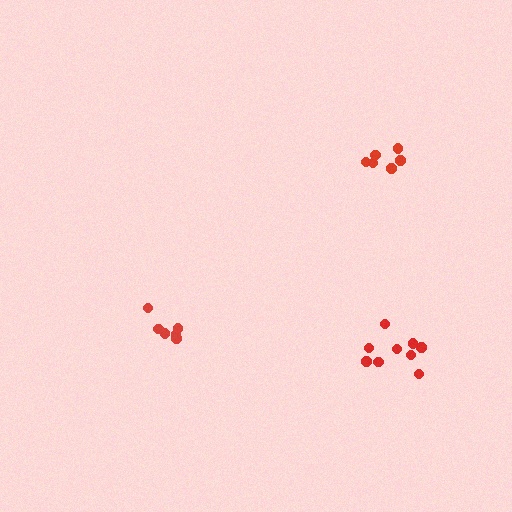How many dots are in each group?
Group 1: 6 dots, Group 2: 9 dots, Group 3: 6 dots (21 total).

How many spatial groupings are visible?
There are 3 spatial groupings.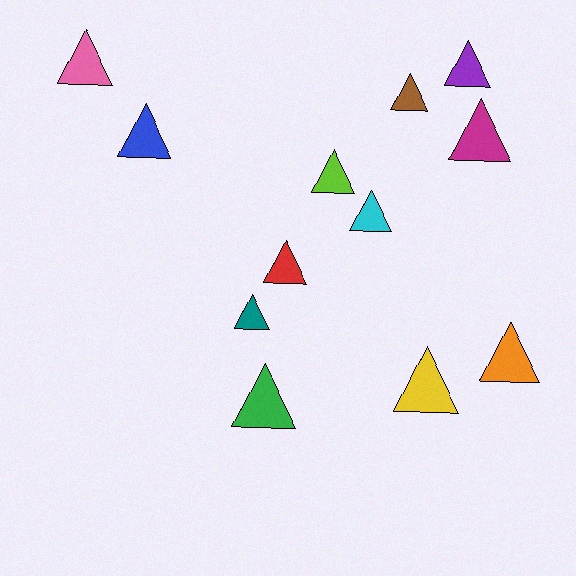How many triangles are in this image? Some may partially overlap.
There are 12 triangles.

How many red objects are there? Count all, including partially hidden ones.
There is 1 red object.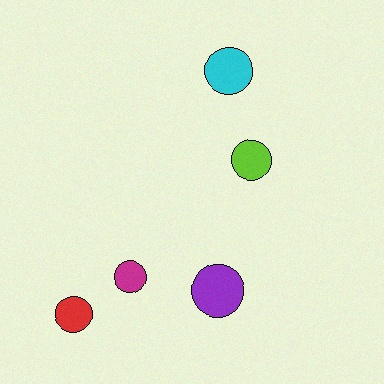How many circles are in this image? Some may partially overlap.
There are 5 circles.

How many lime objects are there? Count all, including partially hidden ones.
There is 1 lime object.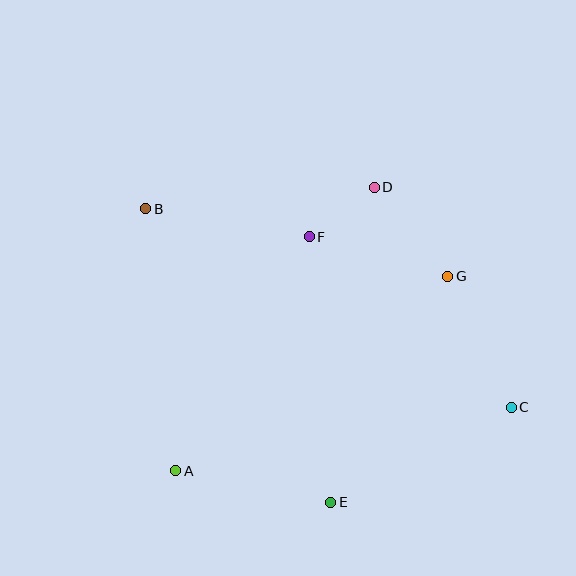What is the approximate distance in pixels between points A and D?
The distance between A and D is approximately 346 pixels.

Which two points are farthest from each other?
Points B and C are farthest from each other.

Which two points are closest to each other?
Points D and F are closest to each other.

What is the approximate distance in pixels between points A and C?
The distance between A and C is approximately 341 pixels.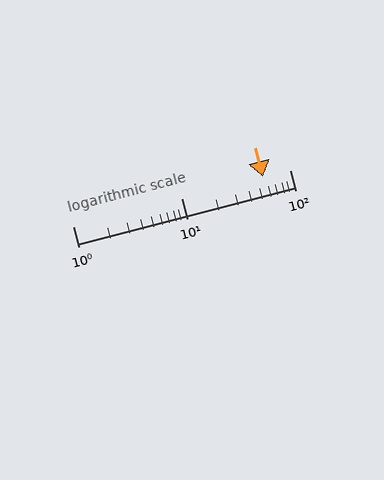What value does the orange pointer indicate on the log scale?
The pointer indicates approximately 57.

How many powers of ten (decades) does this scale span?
The scale spans 2 decades, from 1 to 100.